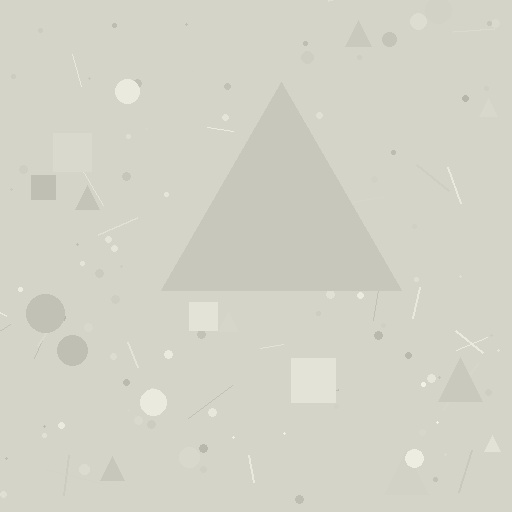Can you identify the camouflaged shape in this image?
The camouflaged shape is a triangle.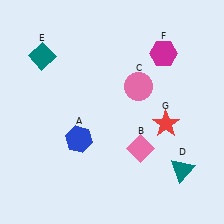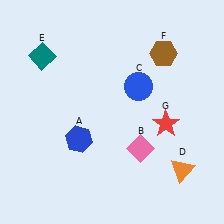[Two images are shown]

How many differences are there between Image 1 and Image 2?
There are 3 differences between the two images.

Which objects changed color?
C changed from pink to blue. D changed from teal to orange. F changed from magenta to brown.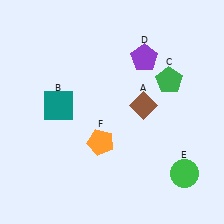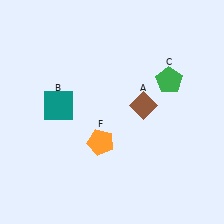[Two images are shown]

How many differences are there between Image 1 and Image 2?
There are 2 differences between the two images.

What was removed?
The green circle (E), the purple pentagon (D) were removed in Image 2.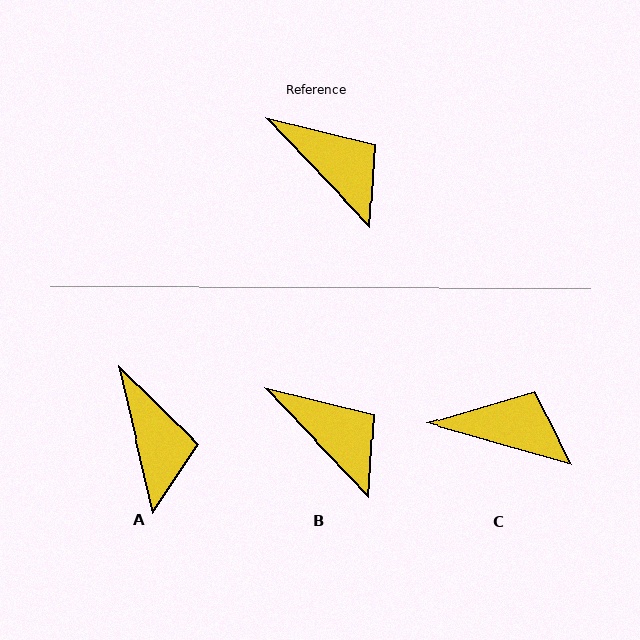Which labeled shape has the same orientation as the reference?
B.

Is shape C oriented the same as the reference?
No, it is off by about 31 degrees.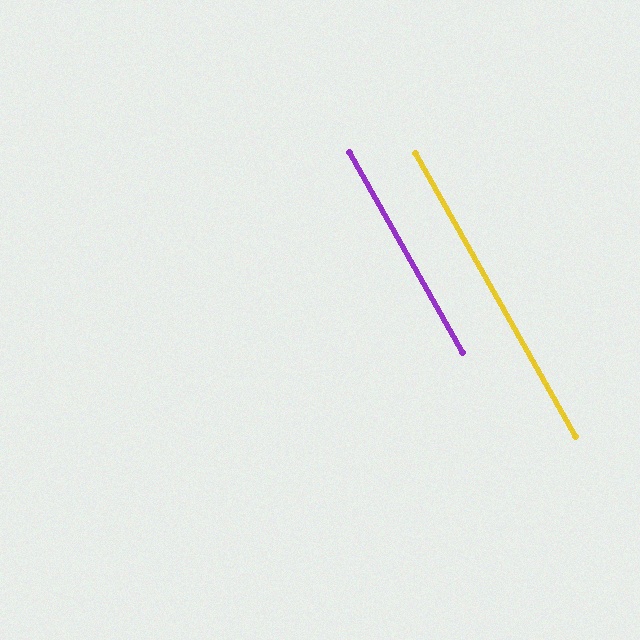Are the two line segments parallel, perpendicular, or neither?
Parallel — their directions differ by only 0.0°.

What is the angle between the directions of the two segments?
Approximately 0 degrees.